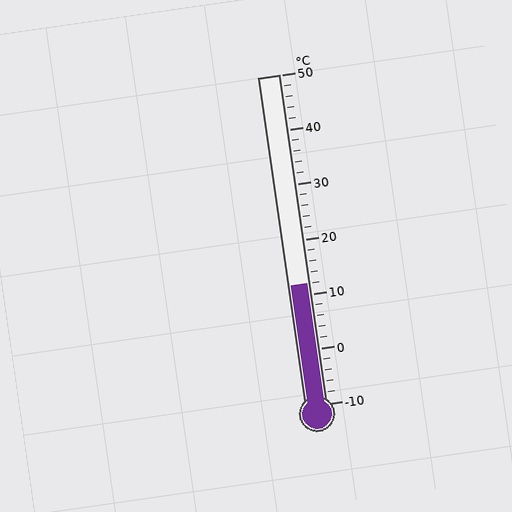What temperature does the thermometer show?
The thermometer shows approximately 12°C.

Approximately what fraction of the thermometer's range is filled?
The thermometer is filled to approximately 35% of its range.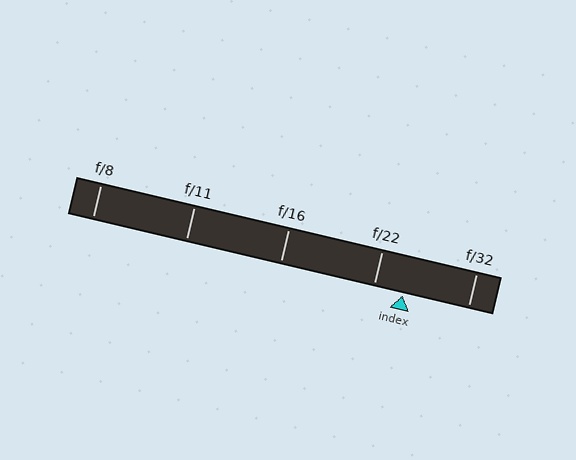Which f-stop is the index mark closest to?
The index mark is closest to f/22.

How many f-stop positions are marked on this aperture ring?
There are 5 f-stop positions marked.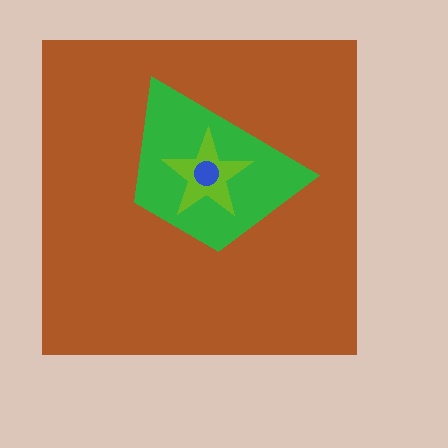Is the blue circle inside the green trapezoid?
Yes.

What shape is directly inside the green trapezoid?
The lime star.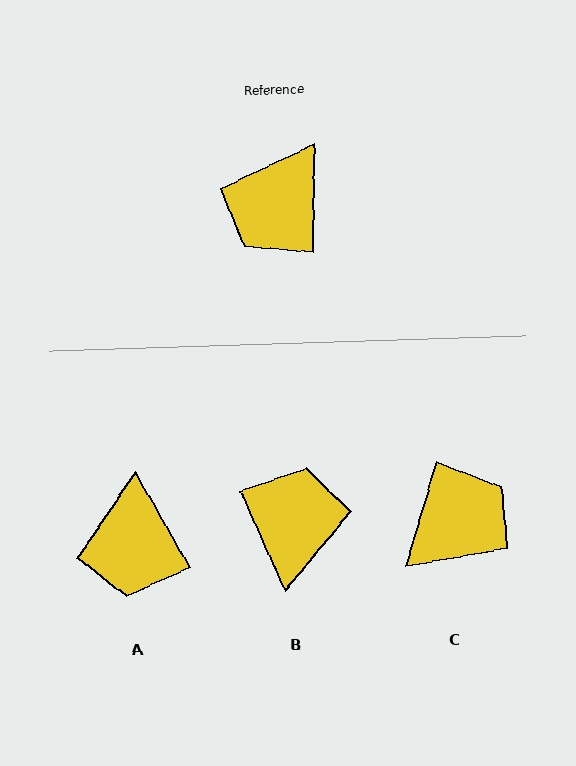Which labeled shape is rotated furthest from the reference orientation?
C, about 164 degrees away.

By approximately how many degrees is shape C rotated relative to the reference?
Approximately 164 degrees counter-clockwise.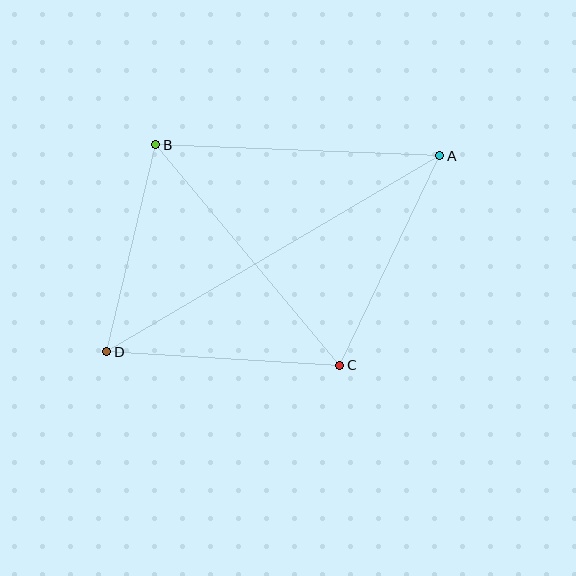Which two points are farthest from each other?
Points A and D are farthest from each other.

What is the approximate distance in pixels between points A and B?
The distance between A and B is approximately 284 pixels.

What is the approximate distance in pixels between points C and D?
The distance between C and D is approximately 233 pixels.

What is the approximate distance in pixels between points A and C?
The distance between A and C is approximately 232 pixels.